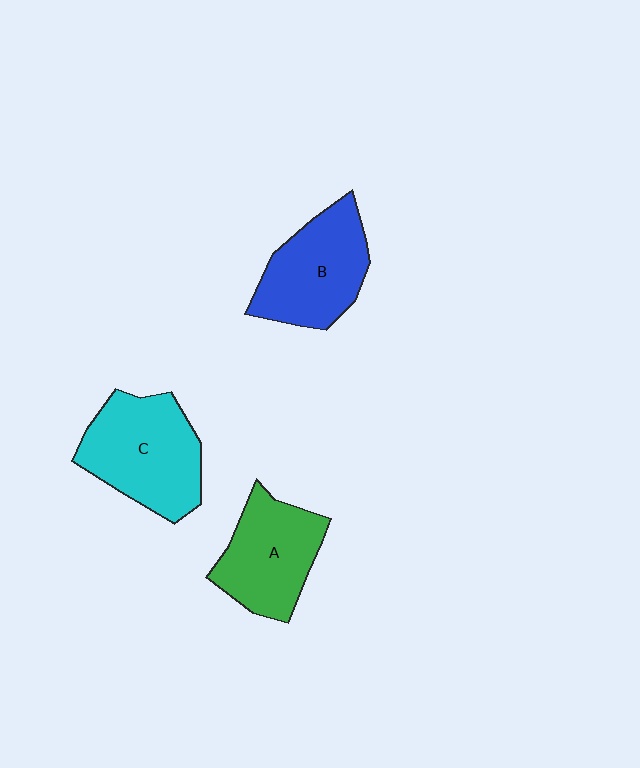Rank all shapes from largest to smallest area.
From largest to smallest: C (cyan), B (blue), A (green).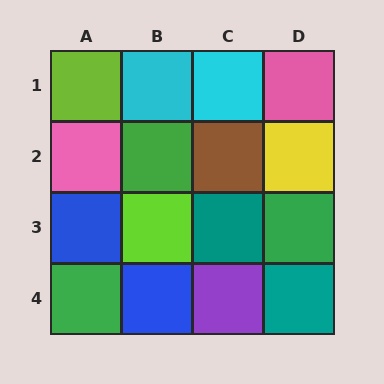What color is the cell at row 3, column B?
Lime.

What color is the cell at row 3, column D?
Green.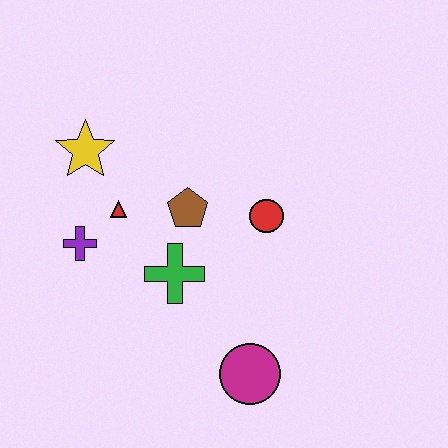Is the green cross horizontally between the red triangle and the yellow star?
No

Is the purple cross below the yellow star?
Yes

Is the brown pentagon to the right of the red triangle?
Yes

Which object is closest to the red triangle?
The purple cross is closest to the red triangle.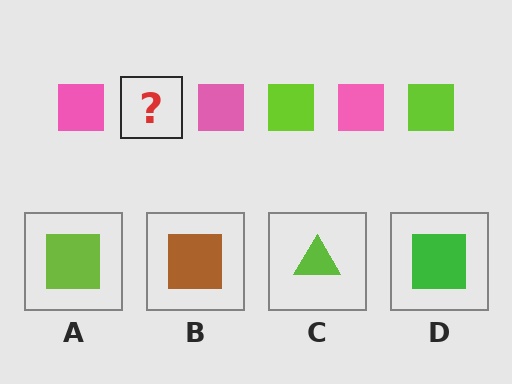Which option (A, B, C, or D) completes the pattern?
A.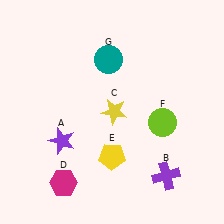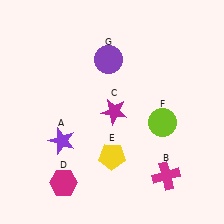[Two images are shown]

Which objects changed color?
B changed from purple to magenta. C changed from yellow to magenta. G changed from teal to purple.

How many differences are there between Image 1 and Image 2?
There are 3 differences between the two images.